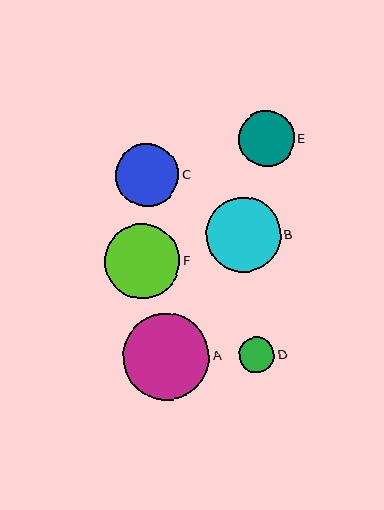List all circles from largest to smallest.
From largest to smallest: A, F, B, C, E, D.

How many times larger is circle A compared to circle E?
Circle A is approximately 1.5 times the size of circle E.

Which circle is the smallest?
Circle D is the smallest with a size of approximately 36 pixels.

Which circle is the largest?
Circle A is the largest with a size of approximately 87 pixels.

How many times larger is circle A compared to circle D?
Circle A is approximately 2.4 times the size of circle D.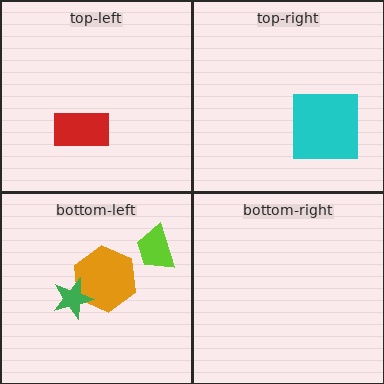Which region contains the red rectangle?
The top-left region.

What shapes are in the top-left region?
The red rectangle.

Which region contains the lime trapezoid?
The bottom-left region.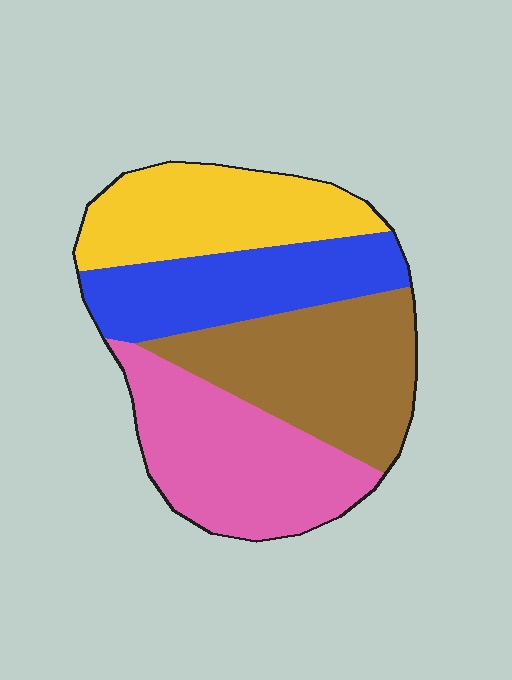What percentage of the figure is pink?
Pink takes up about one quarter (1/4) of the figure.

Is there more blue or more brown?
Brown.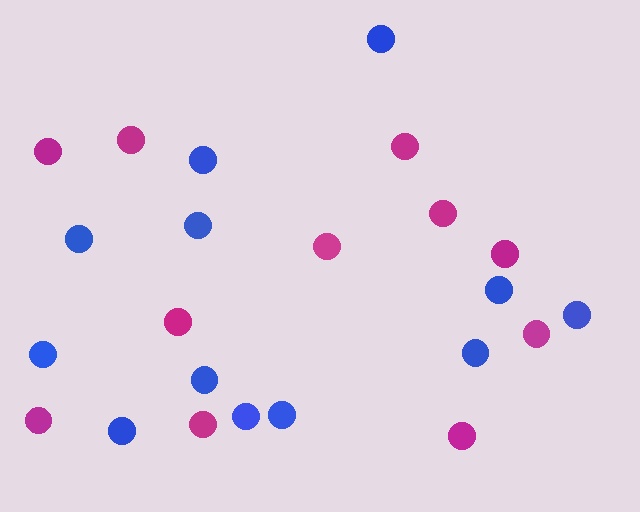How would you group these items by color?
There are 2 groups: one group of blue circles (12) and one group of magenta circles (11).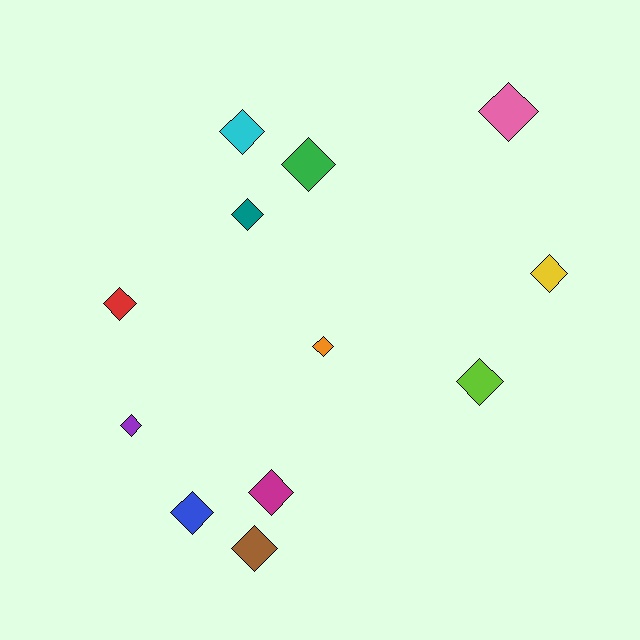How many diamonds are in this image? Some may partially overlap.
There are 12 diamonds.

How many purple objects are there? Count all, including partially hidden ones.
There is 1 purple object.